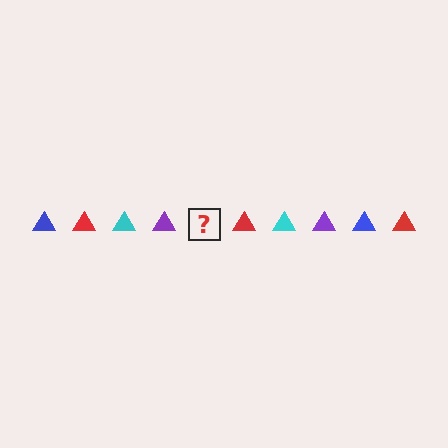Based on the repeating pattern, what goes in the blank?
The blank should be a blue triangle.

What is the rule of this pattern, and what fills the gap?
The rule is that the pattern cycles through blue, red, cyan, purple triangles. The gap should be filled with a blue triangle.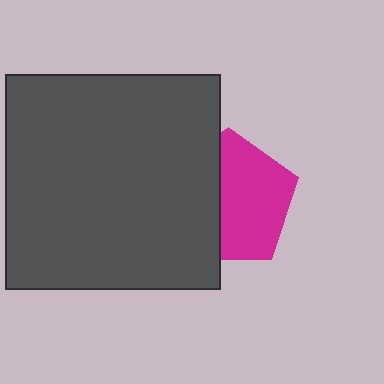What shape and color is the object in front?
The object in front is a dark gray square.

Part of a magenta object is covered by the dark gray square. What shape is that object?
It is a pentagon.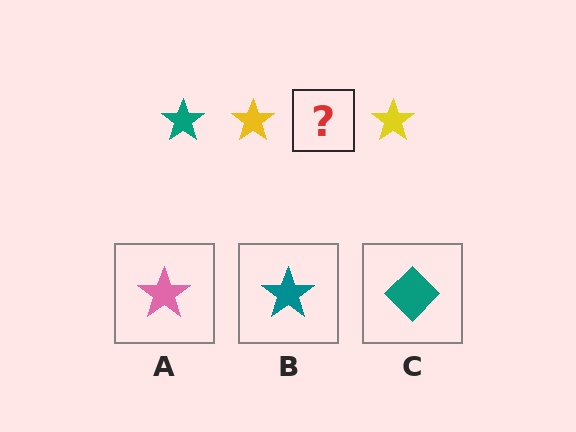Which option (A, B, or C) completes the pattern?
B.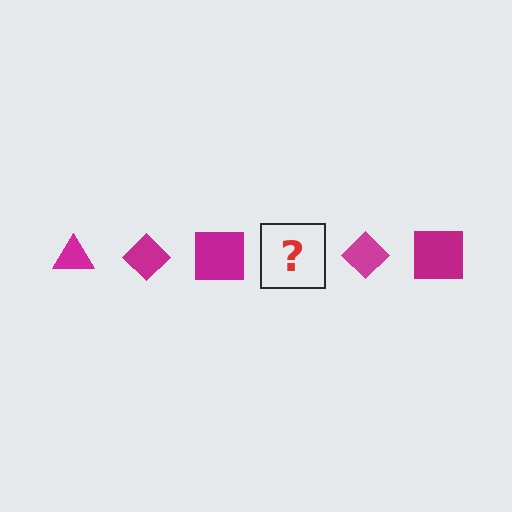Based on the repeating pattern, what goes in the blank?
The blank should be a magenta triangle.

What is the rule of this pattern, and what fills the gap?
The rule is that the pattern cycles through triangle, diamond, square shapes in magenta. The gap should be filled with a magenta triangle.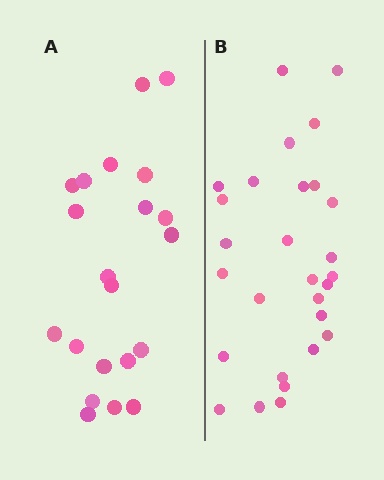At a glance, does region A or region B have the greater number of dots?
Region B (the right region) has more dots.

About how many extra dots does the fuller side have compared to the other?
Region B has roughly 8 or so more dots than region A.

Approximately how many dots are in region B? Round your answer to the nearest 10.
About 30 dots. (The exact count is 28, which rounds to 30.)